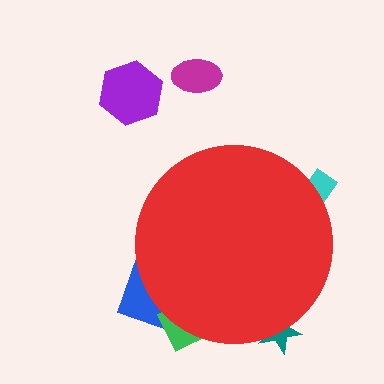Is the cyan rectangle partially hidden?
Yes, the cyan rectangle is partially hidden behind the red circle.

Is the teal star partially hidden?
Yes, the teal star is partially hidden behind the red circle.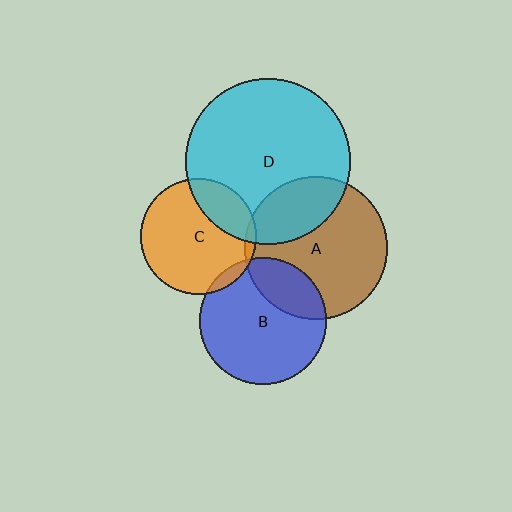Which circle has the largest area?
Circle D (cyan).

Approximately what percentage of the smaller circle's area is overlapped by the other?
Approximately 5%.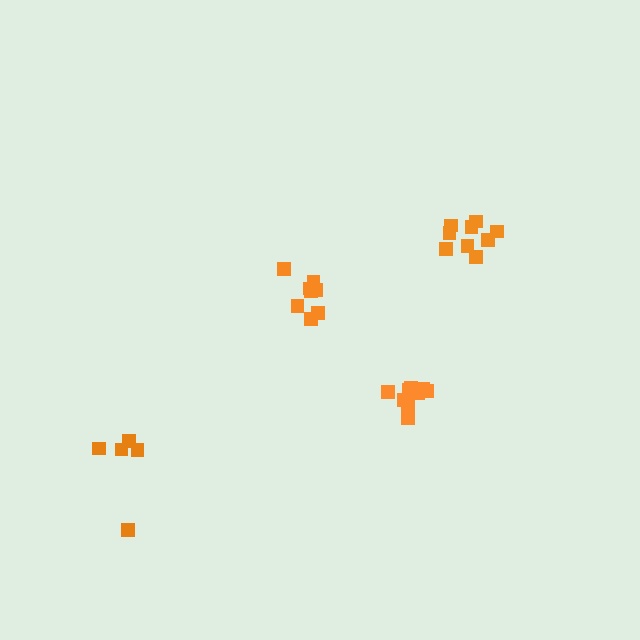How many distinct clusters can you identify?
There are 4 distinct clusters.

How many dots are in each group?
Group 1: 8 dots, Group 2: 5 dots, Group 3: 9 dots, Group 4: 10 dots (32 total).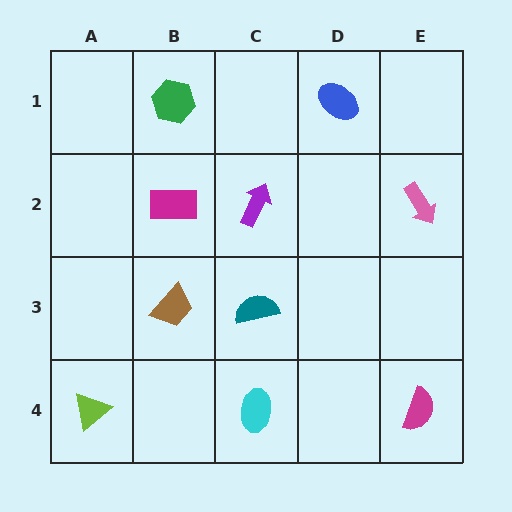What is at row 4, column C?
A cyan ellipse.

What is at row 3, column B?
A brown trapezoid.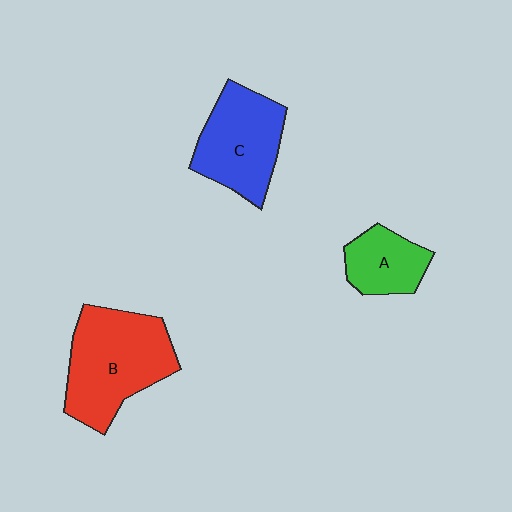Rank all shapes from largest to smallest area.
From largest to smallest: B (red), C (blue), A (green).